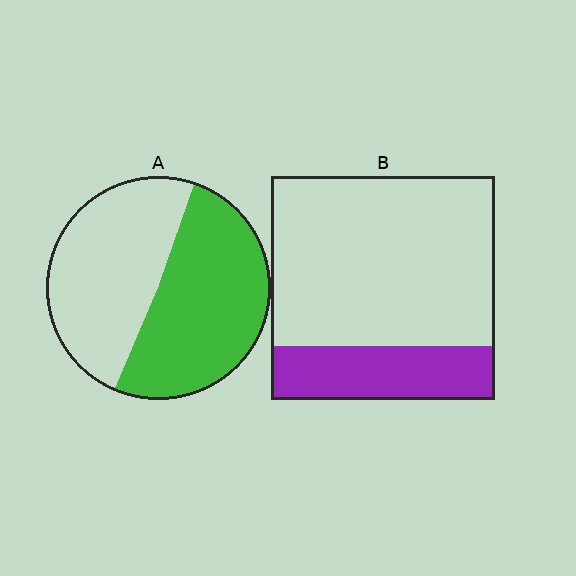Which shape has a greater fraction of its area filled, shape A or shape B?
Shape A.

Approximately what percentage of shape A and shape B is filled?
A is approximately 50% and B is approximately 25%.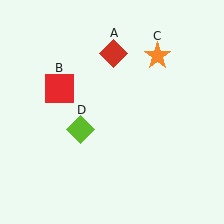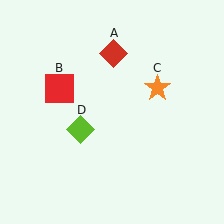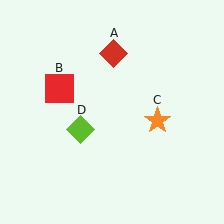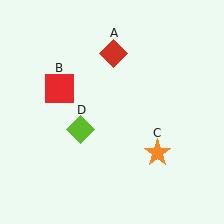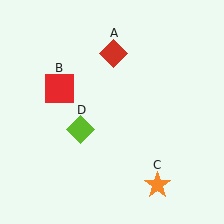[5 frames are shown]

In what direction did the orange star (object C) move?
The orange star (object C) moved down.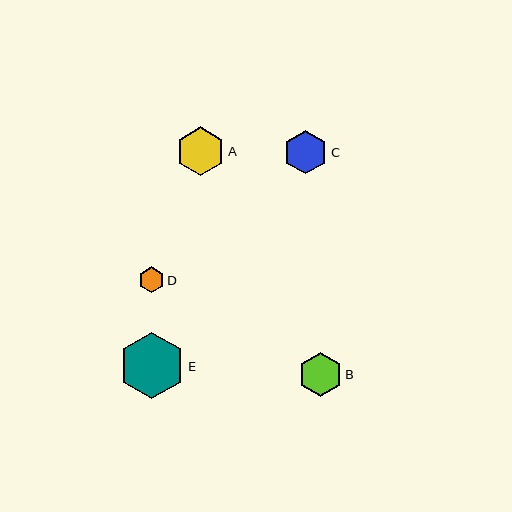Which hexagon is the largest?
Hexagon E is the largest with a size of approximately 67 pixels.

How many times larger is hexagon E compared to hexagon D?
Hexagon E is approximately 2.6 times the size of hexagon D.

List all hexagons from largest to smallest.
From largest to smallest: E, A, B, C, D.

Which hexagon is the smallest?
Hexagon D is the smallest with a size of approximately 26 pixels.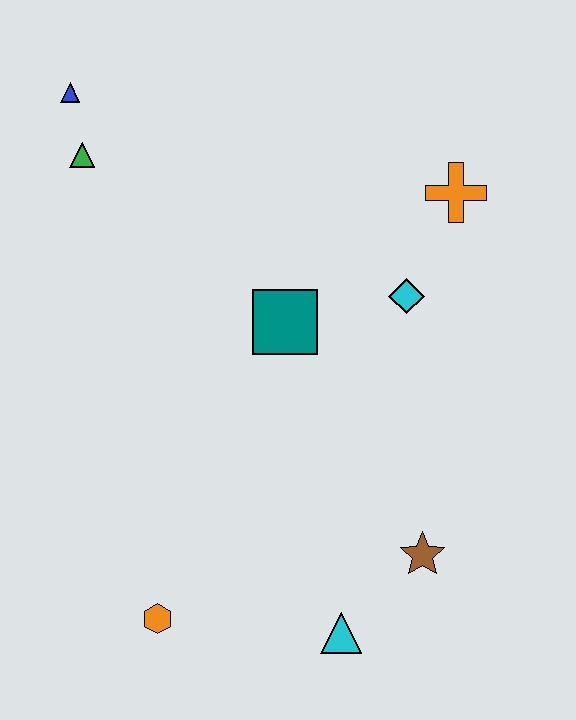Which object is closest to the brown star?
The cyan triangle is closest to the brown star.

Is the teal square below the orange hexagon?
No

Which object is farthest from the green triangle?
The cyan triangle is farthest from the green triangle.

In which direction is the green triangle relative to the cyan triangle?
The green triangle is above the cyan triangle.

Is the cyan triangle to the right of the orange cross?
No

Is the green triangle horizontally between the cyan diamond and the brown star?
No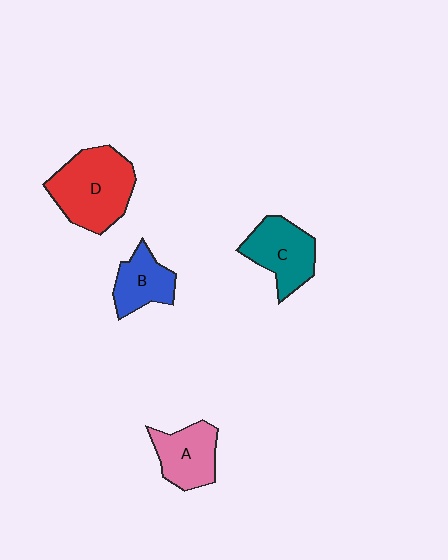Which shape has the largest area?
Shape D (red).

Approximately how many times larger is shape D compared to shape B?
Approximately 1.8 times.